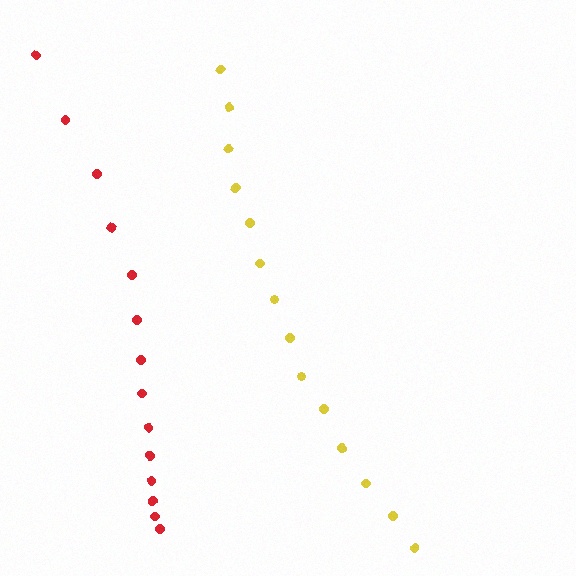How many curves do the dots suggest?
There are 2 distinct paths.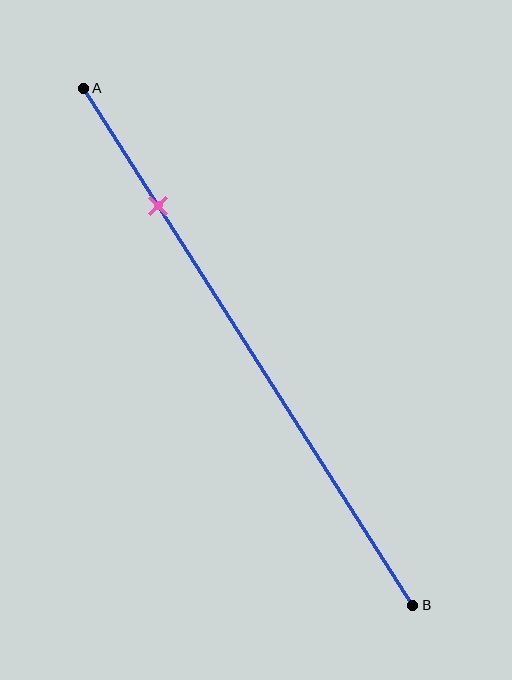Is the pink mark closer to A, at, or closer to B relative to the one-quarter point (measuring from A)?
The pink mark is approximately at the one-quarter point of segment AB.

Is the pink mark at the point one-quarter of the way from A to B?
Yes, the mark is approximately at the one-quarter point.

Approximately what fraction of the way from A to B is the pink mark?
The pink mark is approximately 25% of the way from A to B.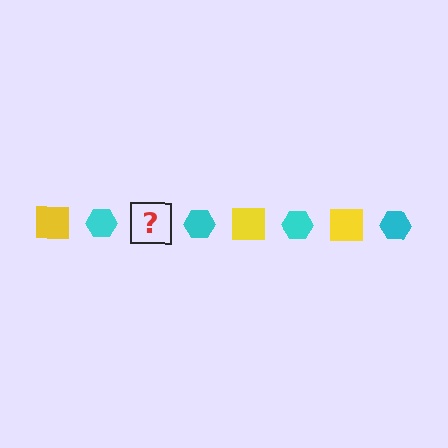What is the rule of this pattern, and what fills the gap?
The rule is that the pattern alternates between yellow square and cyan hexagon. The gap should be filled with a yellow square.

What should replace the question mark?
The question mark should be replaced with a yellow square.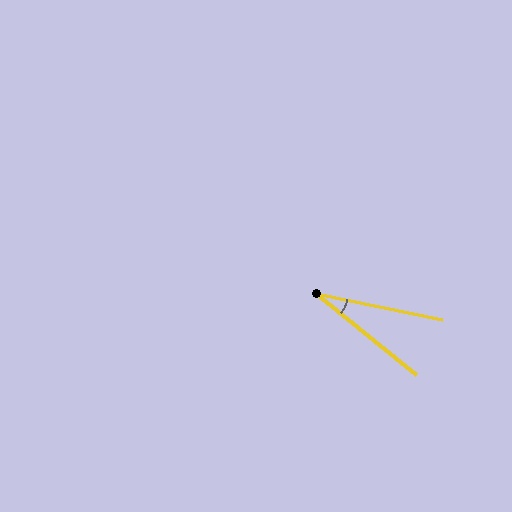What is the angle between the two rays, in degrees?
Approximately 27 degrees.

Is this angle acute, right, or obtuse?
It is acute.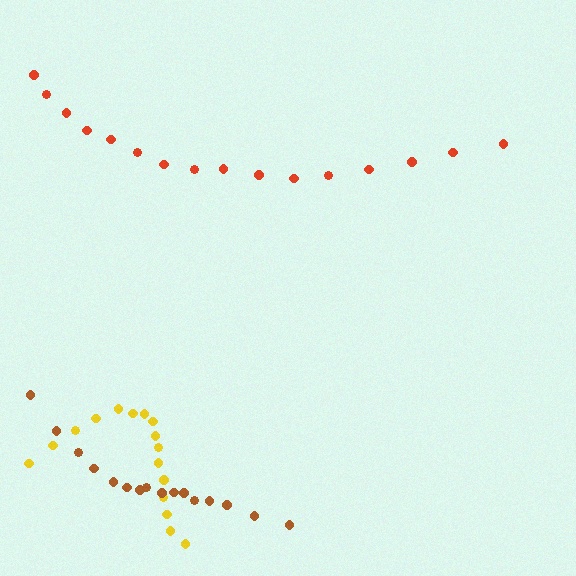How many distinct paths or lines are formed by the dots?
There are 3 distinct paths.